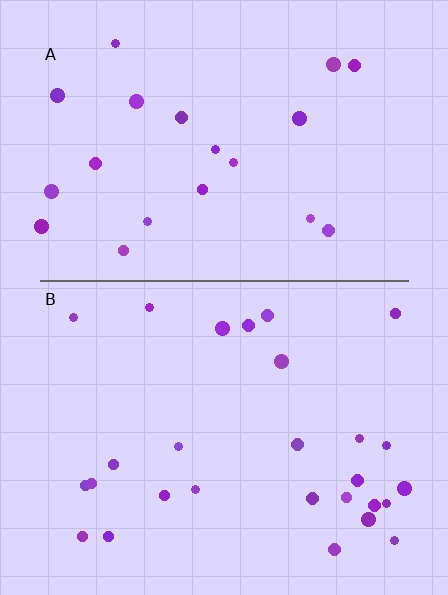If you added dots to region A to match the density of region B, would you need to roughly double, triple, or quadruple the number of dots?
Approximately double.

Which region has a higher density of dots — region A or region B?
B (the bottom).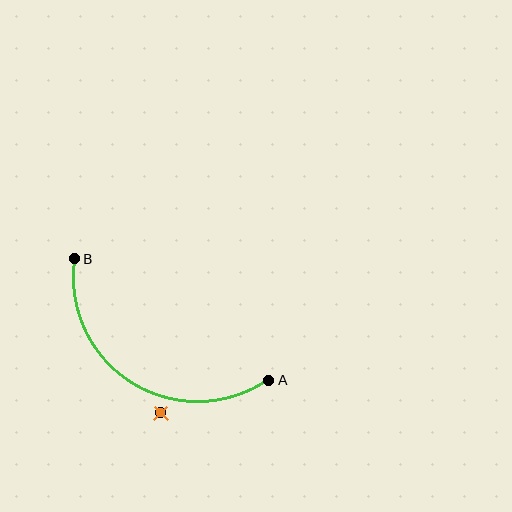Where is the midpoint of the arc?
The arc midpoint is the point on the curve farthest from the straight line joining A and B. It sits below that line.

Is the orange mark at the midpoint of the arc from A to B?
No — the orange mark does not lie on the arc at all. It sits slightly outside the curve.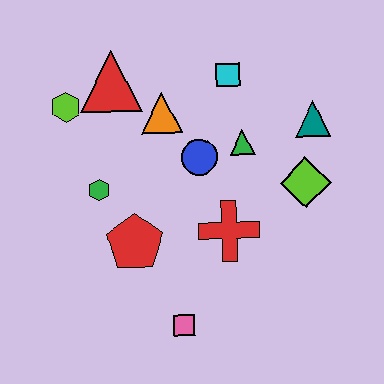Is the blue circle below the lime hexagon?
Yes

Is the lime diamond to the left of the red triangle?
No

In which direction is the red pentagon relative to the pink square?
The red pentagon is above the pink square.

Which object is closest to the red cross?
The blue circle is closest to the red cross.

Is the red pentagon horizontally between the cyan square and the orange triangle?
No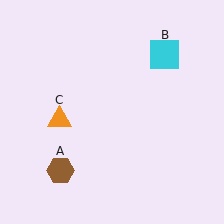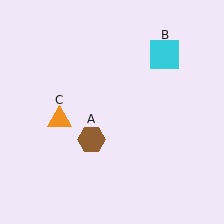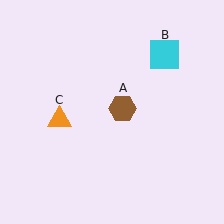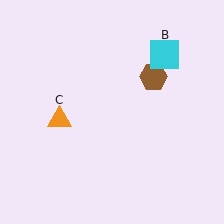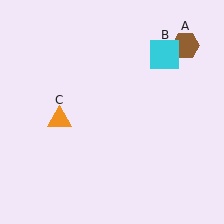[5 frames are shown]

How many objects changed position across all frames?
1 object changed position: brown hexagon (object A).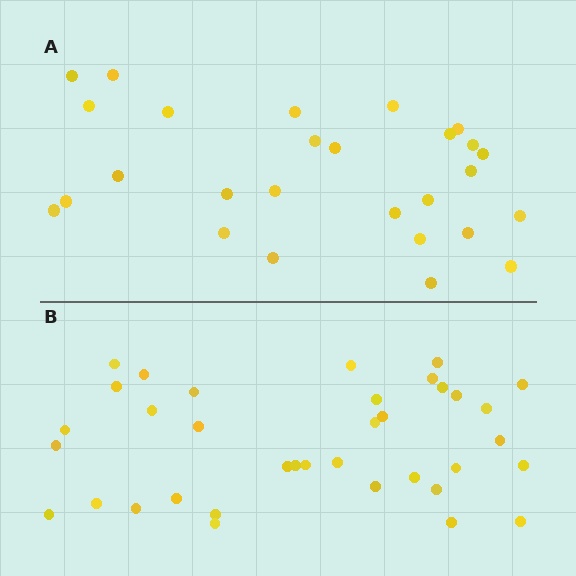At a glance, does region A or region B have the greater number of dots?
Region B (the bottom region) has more dots.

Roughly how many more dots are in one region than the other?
Region B has roughly 8 or so more dots than region A.